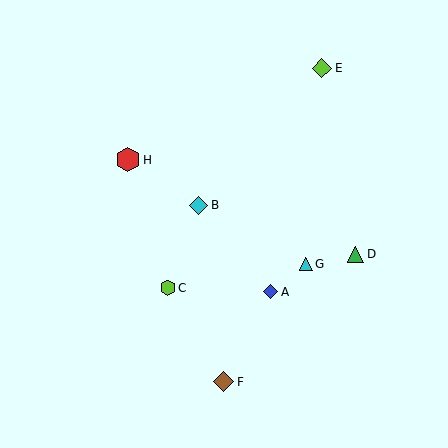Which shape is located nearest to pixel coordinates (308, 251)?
The cyan triangle (labeled G) at (306, 264) is nearest to that location.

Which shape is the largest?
The red hexagon (labeled H) is the largest.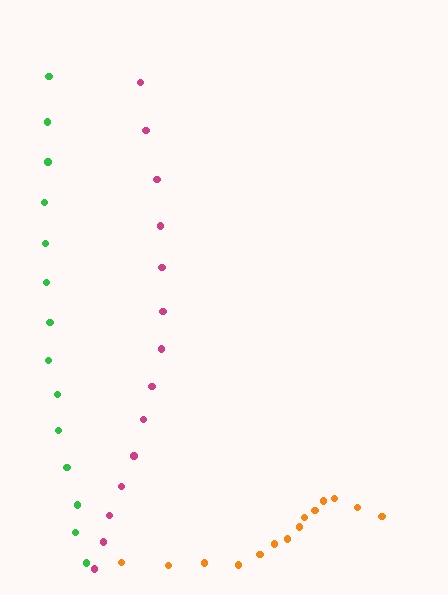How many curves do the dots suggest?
There are 3 distinct paths.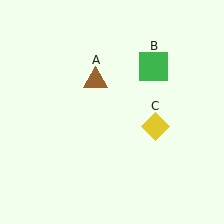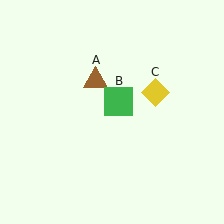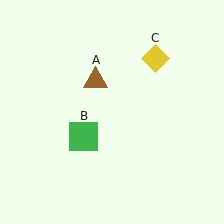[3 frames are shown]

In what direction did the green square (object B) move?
The green square (object B) moved down and to the left.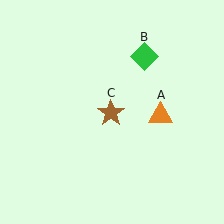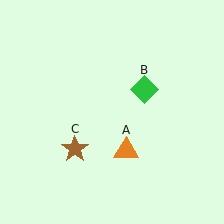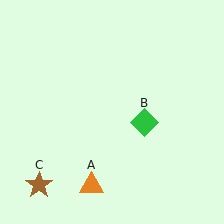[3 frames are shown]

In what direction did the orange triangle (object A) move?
The orange triangle (object A) moved down and to the left.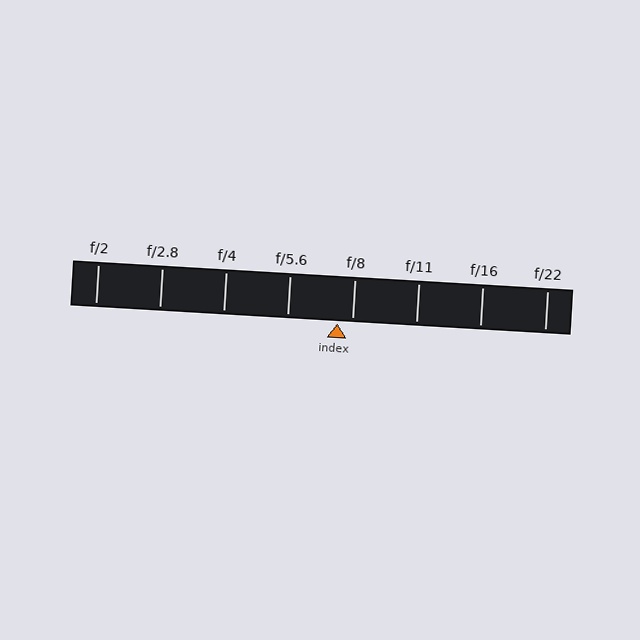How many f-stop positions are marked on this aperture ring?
There are 8 f-stop positions marked.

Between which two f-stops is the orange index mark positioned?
The index mark is between f/5.6 and f/8.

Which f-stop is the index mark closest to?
The index mark is closest to f/8.